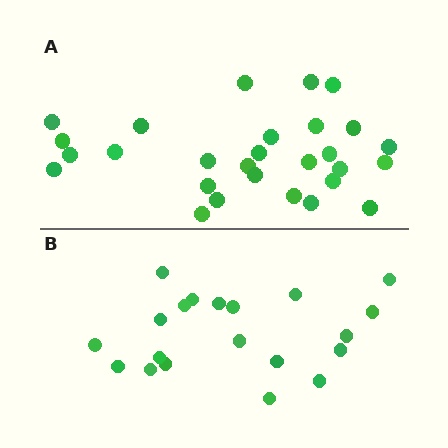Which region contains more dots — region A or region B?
Region A (the top region) has more dots.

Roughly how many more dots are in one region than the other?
Region A has roughly 8 or so more dots than region B.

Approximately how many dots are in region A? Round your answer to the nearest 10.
About 30 dots. (The exact count is 28, which rounds to 30.)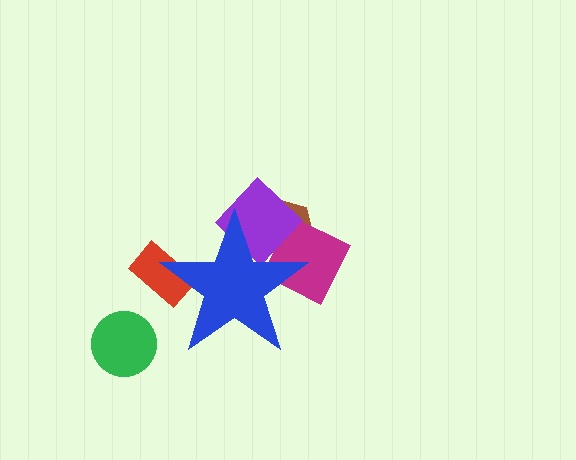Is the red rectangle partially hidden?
Yes, the red rectangle is partially hidden behind the blue star.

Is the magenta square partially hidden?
Yes, the magenta square is partially hidden behind the blue star.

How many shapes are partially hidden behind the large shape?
4 shapes are partially hidden.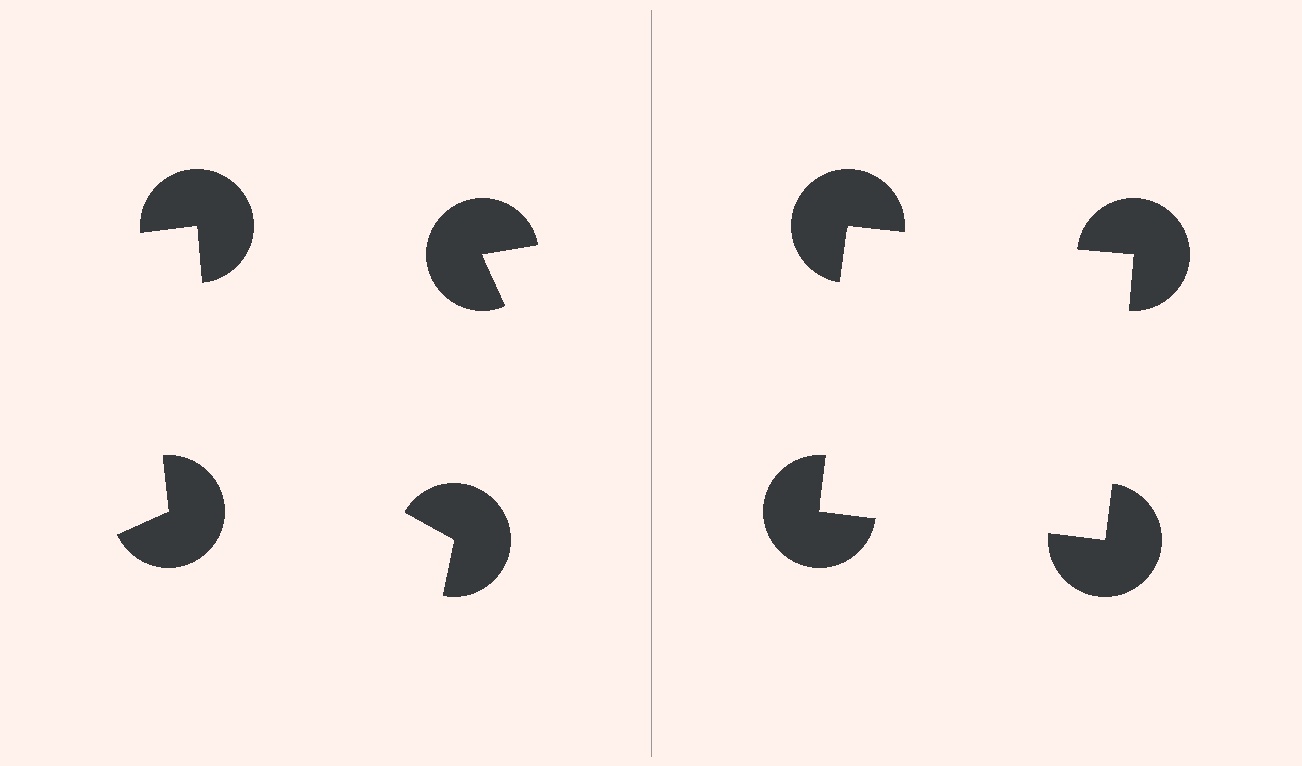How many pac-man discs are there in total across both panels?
8 — 4 on each side.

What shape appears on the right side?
An illusory square.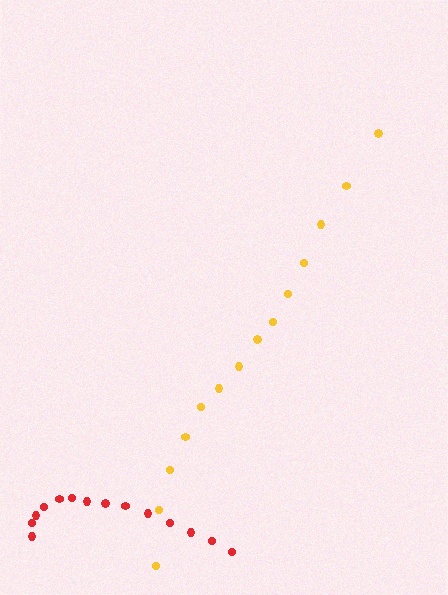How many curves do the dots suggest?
There are 2 distinct paths.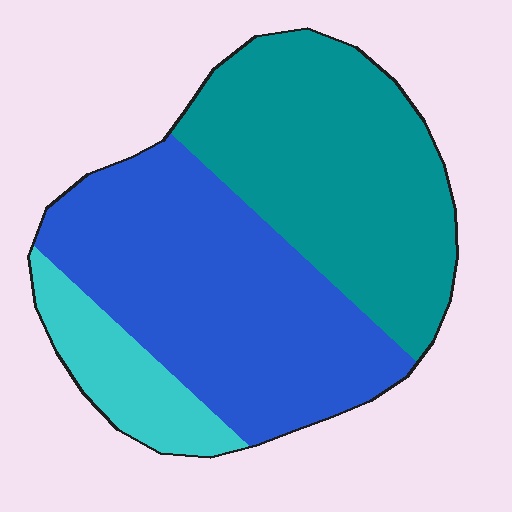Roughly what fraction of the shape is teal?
Teal covers about 40% of the shape.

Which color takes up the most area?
Blue, at roughly 45%.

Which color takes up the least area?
Cyan, at roughly 15%.